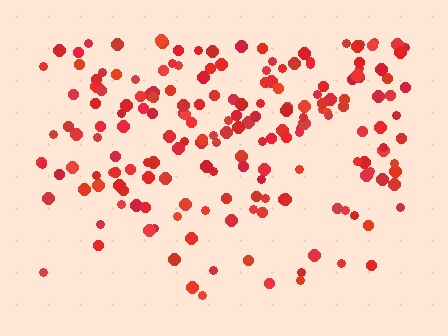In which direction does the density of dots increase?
From bottom to top, with the top side densest.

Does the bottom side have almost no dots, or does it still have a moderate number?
Still a moderate number, just noticeably fewer than the top.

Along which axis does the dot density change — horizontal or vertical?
Vertical.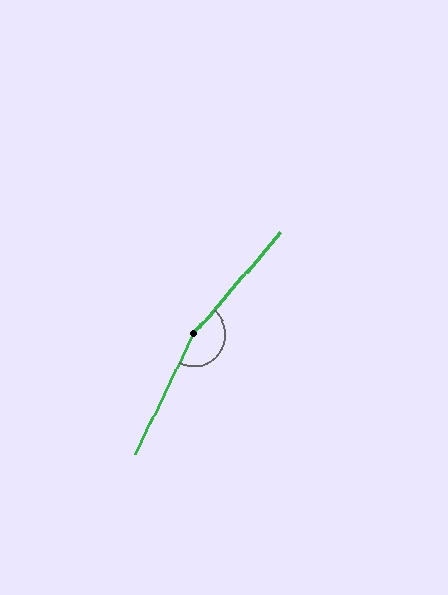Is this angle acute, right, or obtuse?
It is obtuse.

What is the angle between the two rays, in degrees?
Approximately 165 degrees.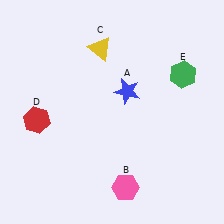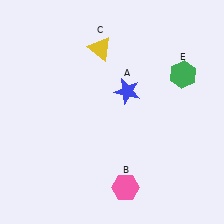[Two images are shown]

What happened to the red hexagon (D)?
The red hexagon (D) was removed in Image 2. It was in the bottom-left area of Image 1.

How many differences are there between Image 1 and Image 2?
There is 1 difference between the two images.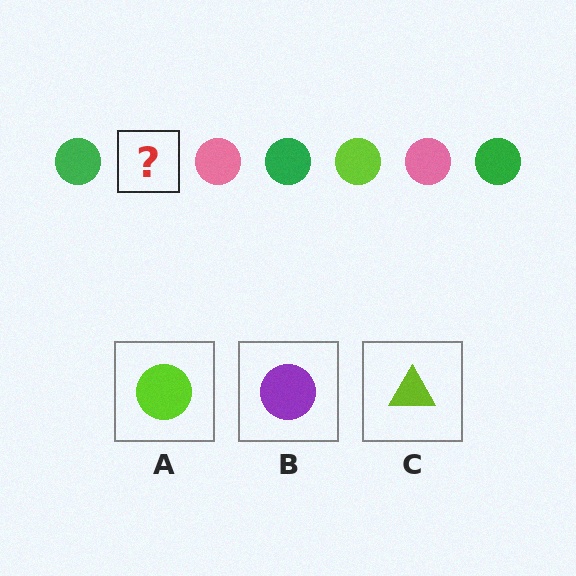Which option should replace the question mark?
Option A.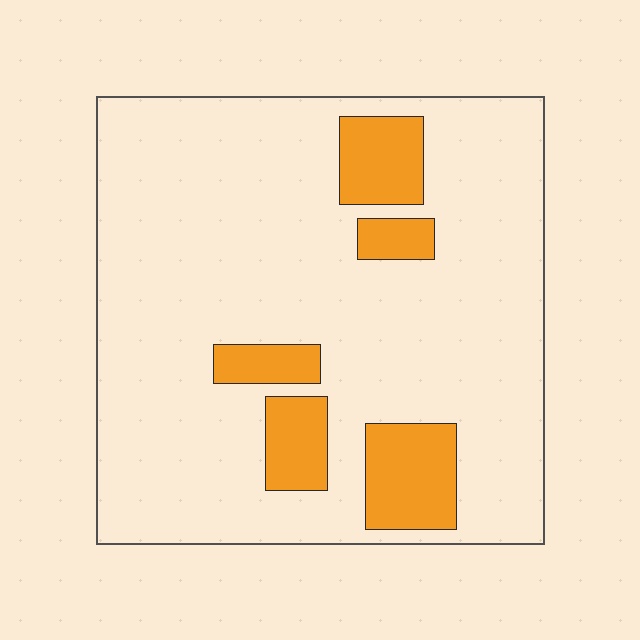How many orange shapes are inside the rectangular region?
5.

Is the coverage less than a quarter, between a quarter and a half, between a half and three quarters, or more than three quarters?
Less than a quarter.